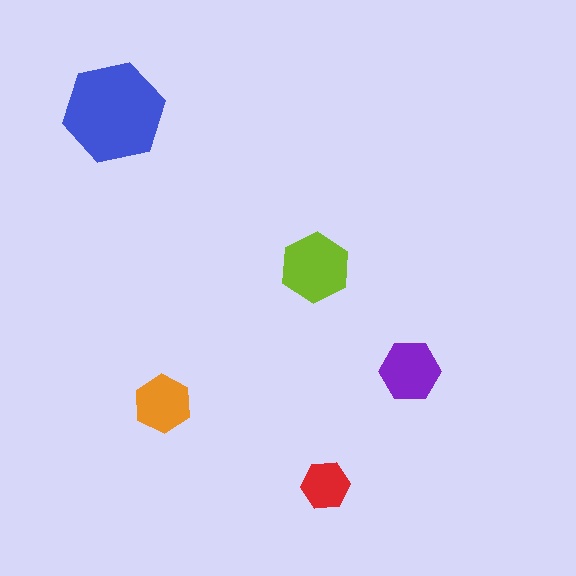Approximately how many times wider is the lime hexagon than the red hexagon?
About 1.5 times wider.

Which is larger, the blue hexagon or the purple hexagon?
The blue one.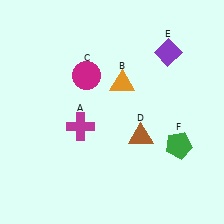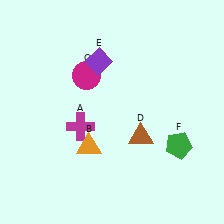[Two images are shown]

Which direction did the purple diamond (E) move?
The purple diamond (E) moved left.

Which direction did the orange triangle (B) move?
The orange triangle (B) moved down.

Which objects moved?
The objects that moved are: the orange triangle (B), the purple diamond (E).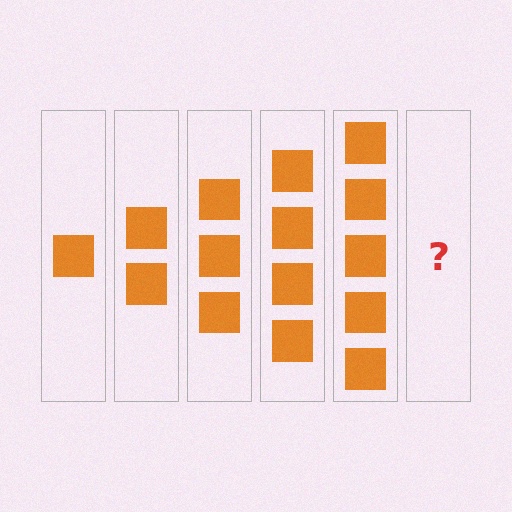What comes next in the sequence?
The next element should be 6 squares.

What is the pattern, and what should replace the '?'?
The pattern is that each step adds one more square. The '?' should be 6 squares.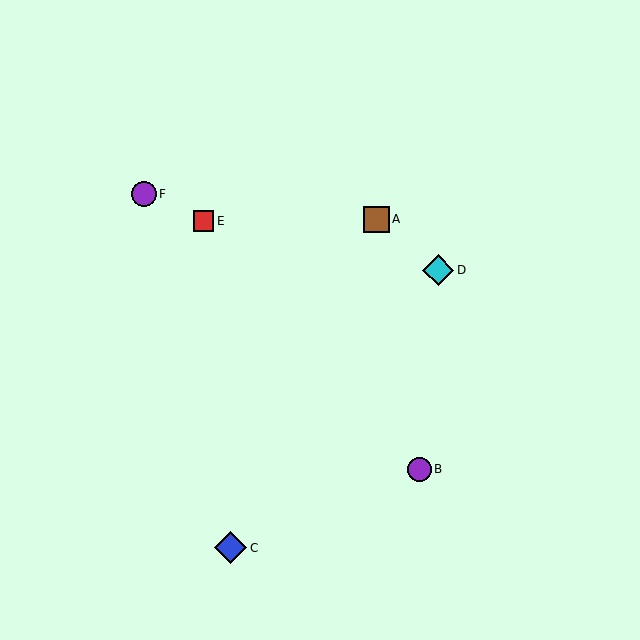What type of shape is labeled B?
Shape B is a purple circle.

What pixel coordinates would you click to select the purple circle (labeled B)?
Click at (419, 469) to select the purple circle B.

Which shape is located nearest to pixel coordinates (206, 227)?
The red square (labeled E) at (204, 221) is nearest to that location.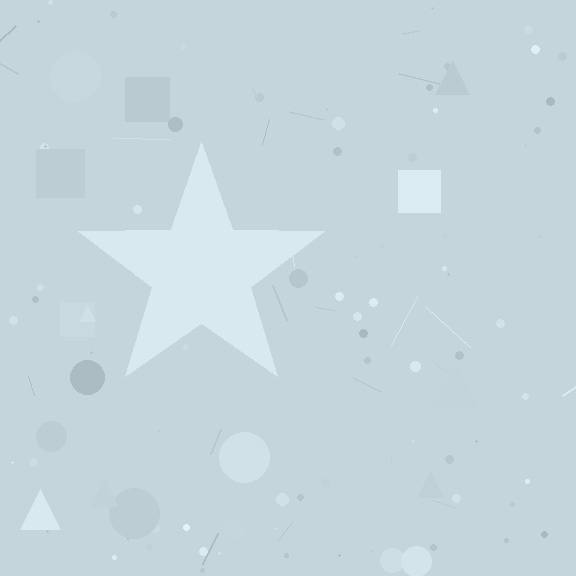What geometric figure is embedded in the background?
A star is embedded in the background.